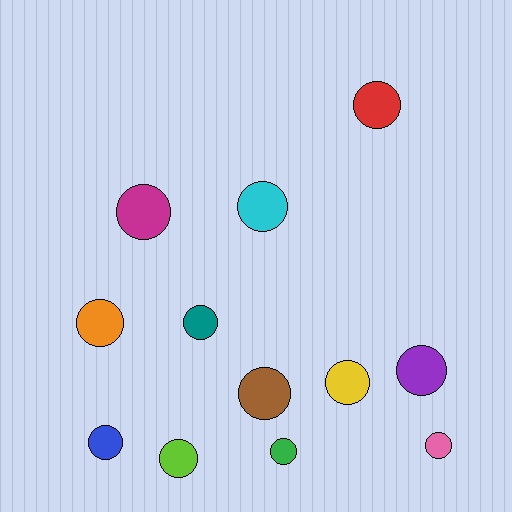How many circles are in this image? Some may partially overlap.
There are 12 circles.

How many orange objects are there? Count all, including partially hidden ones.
There is 1 orange object.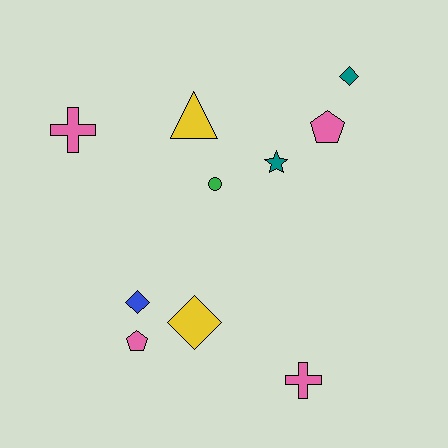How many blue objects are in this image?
There is 1 blue object.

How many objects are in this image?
There are 10 objects.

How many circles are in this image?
There is 1 circle.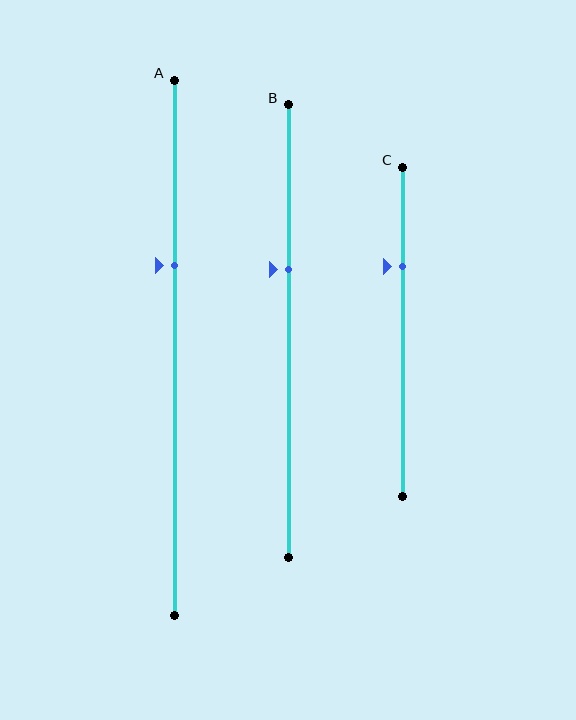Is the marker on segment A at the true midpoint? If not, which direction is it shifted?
No, the marker on segment A is shifted upward by about 15% of the segment length.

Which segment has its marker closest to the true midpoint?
Segment B has its marker closest to the true midpoint.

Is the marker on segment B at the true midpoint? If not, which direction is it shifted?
No, the marker on segment B is shifted upward by about 14% of the segment length.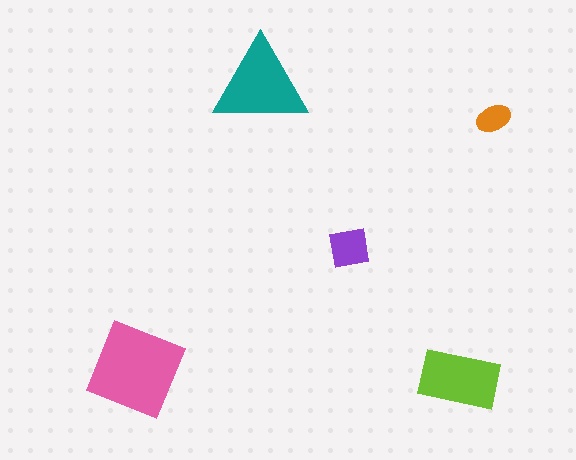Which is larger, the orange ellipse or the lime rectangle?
The lime rectangle.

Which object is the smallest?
The orange ellipse.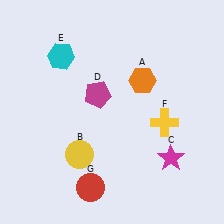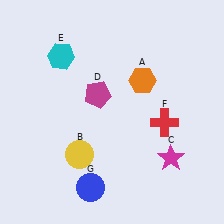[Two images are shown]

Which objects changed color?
F changed from yellow to red. G changed from red to blue.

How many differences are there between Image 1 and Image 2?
There are 2 differences between the two images.